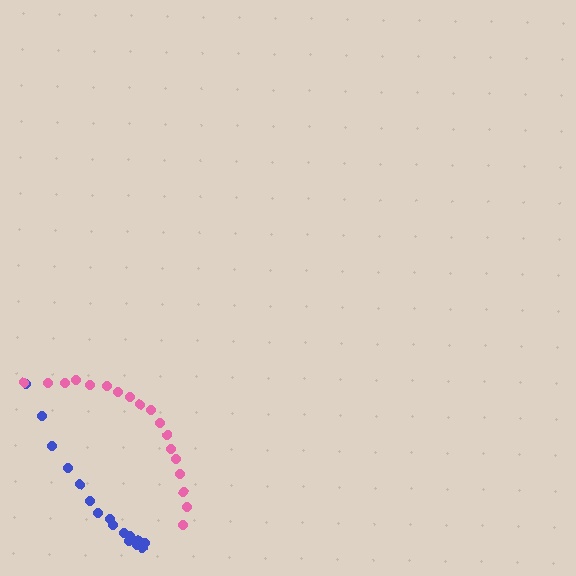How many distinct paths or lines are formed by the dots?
There are 2 distinct paths.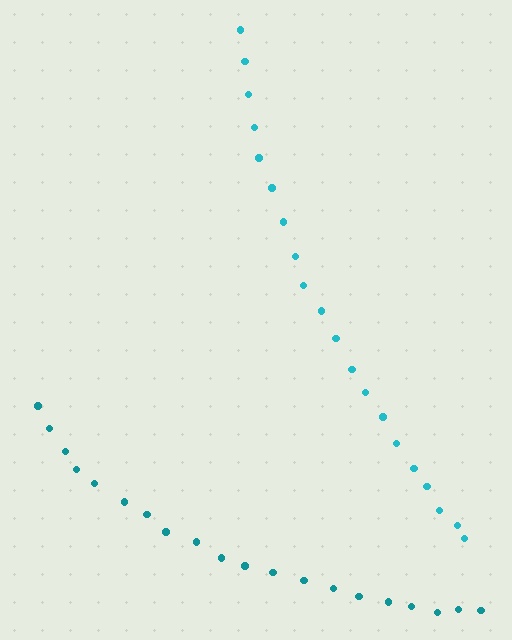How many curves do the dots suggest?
There are 2 distinct paths.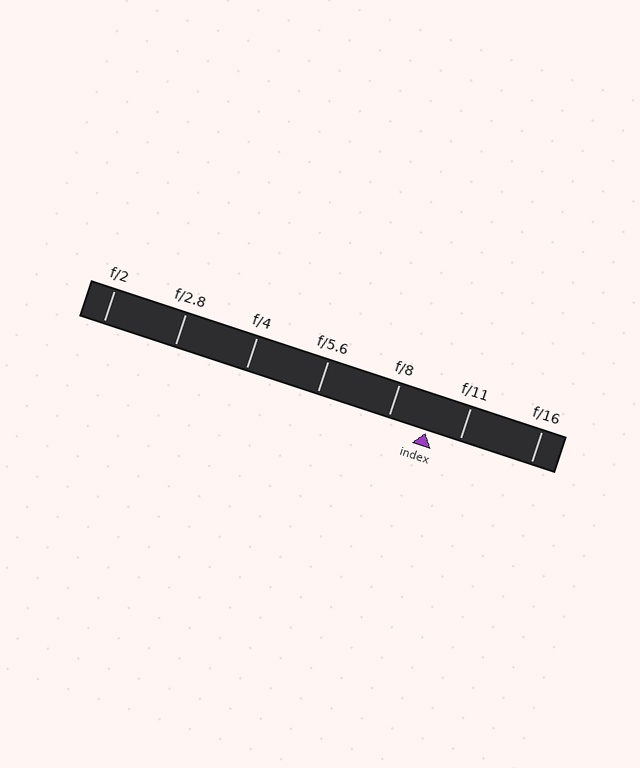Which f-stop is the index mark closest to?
The index mark is closest to f/11.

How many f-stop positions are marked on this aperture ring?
There are 7 f-stop positions marked.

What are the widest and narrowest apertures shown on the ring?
The widest aperture shown is f/2 and the narrowest is f/16.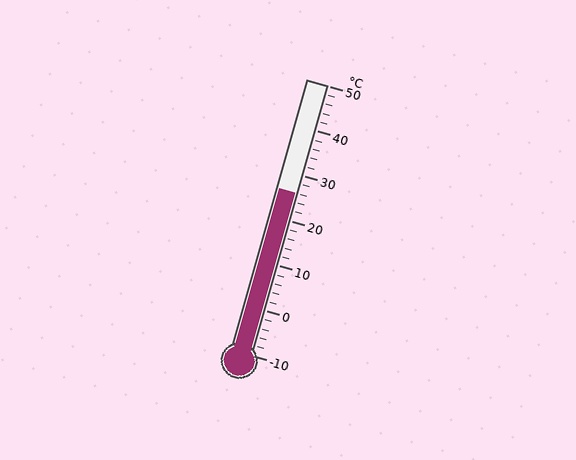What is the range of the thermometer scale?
The thermometer scale ranges from -10°C to 50°C.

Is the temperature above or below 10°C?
The temperature is above 10°C.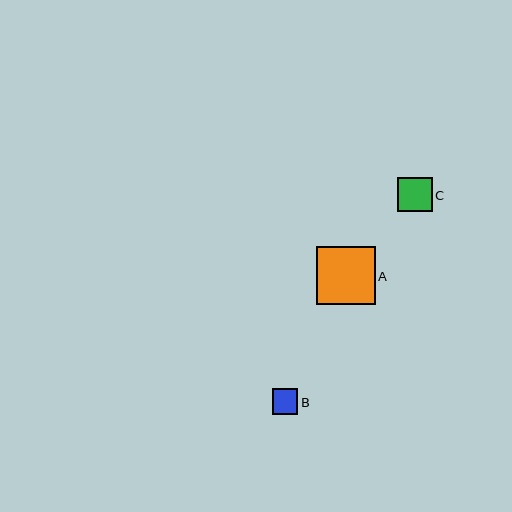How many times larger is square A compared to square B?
Square A is approximately 2.3 times the size of square B.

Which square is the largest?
Square A is the largest with a size of approximately 58 pixels.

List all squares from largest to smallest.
From largest to smallest: A, C, B.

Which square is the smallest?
Square B is the smallest with a size of approximately 25 pixels.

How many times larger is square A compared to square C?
Square A is approximately 1.7 times the size of square C.